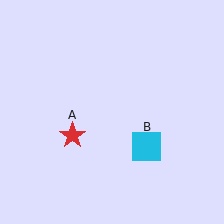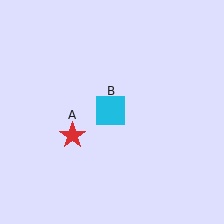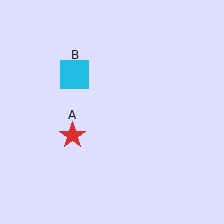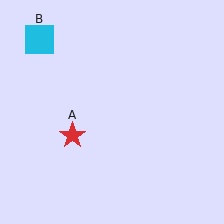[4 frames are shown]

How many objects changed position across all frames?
1 object changed position: cyan square (object B).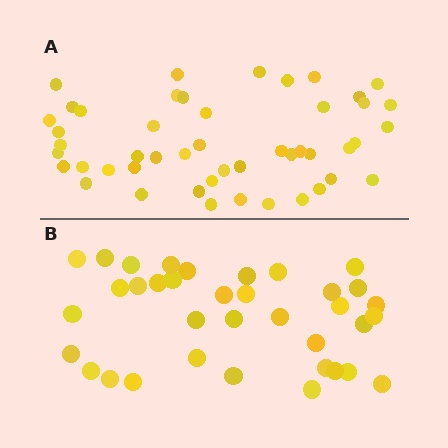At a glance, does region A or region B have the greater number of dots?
Region A (the top region) has more dots.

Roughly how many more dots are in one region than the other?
Region A has roughly 12 or so more dots than region B.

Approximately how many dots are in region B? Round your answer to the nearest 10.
About 40 dots. (The exact count is 36, which rounds to 40.)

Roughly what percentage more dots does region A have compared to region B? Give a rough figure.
About 35% more.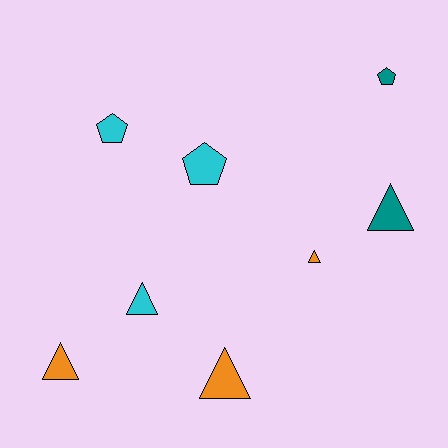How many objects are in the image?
There are 8 objects.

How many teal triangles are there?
There is 1 teal triangle.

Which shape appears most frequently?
Triangle, with 5 objects.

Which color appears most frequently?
Orange, with 3 objects.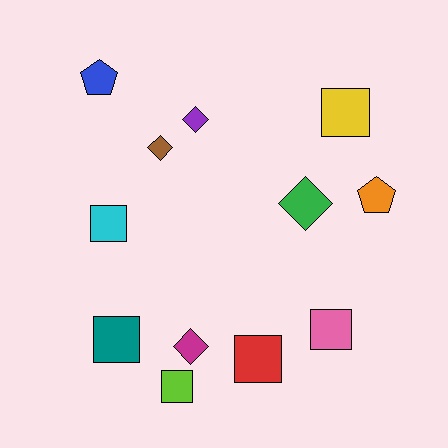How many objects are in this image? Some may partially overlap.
There are 12 objects.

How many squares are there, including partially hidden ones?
There are 6 squares.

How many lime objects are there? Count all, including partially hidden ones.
There is 1 lime object.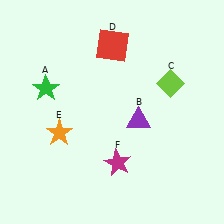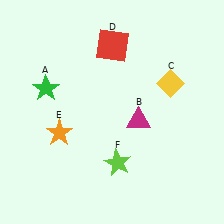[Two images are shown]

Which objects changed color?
B changed from purple to magenta. C changed from lime to yellow. F changed from magenta to lime.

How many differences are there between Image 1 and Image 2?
There are 3 differences between the two images.